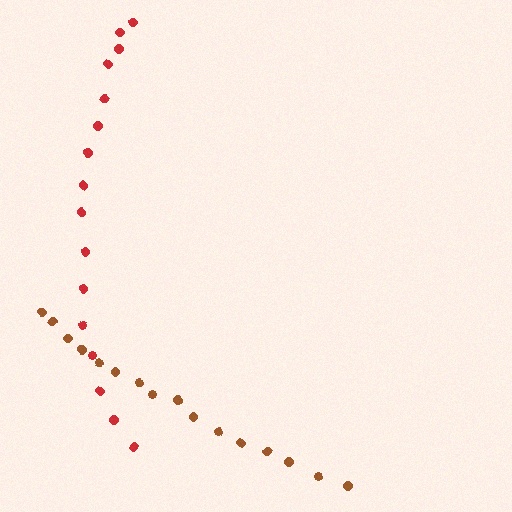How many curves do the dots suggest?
There are 2 distinct paths.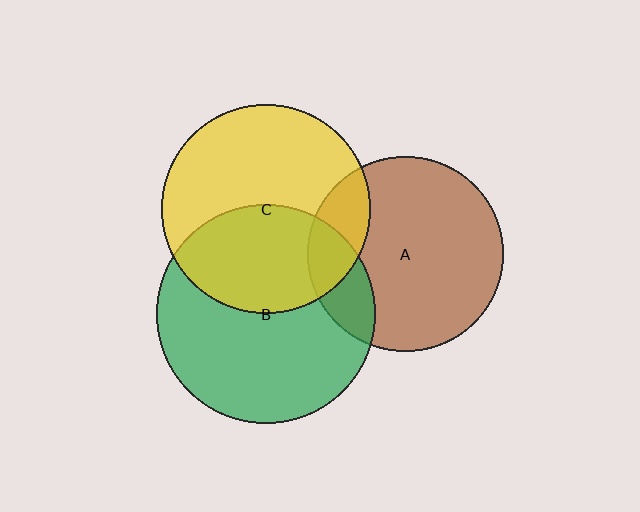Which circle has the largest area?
Circle B (green).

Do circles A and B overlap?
Yes.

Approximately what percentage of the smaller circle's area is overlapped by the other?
Approximately 20%.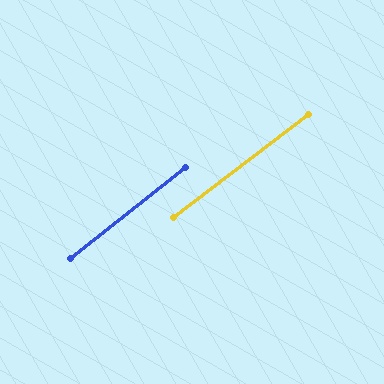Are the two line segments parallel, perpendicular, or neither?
Parallel — their directions differ by only 0.8°.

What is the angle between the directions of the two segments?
Approximately 1 degree.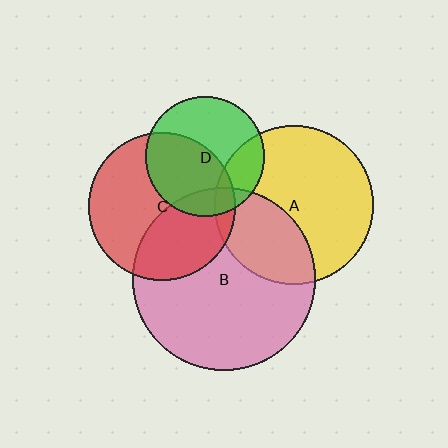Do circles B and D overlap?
Yes.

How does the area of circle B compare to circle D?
Approximately 2.4 times.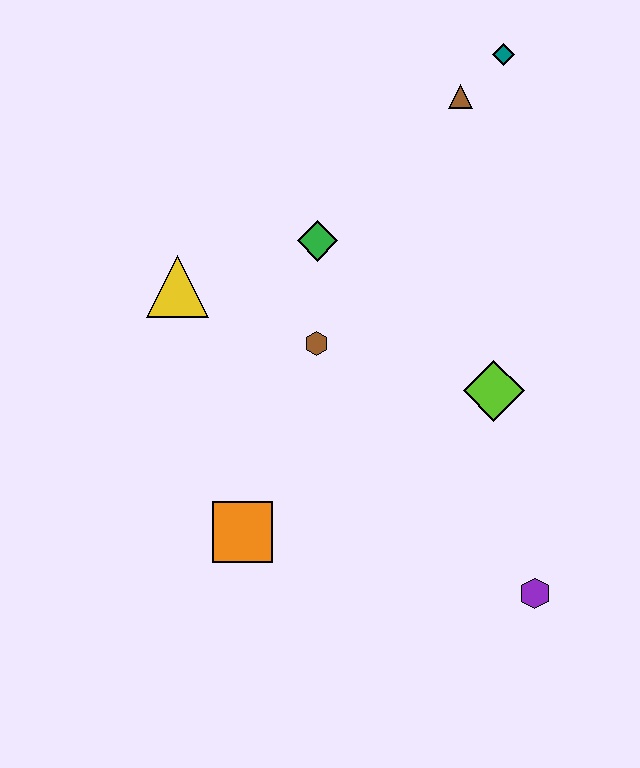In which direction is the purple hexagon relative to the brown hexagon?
The purple hexagon is below the brown hexagon.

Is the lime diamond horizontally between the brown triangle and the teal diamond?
Yes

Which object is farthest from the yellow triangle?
The purple hexagon is farthest from the yellow triangle.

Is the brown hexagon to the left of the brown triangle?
Yes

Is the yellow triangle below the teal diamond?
Yes